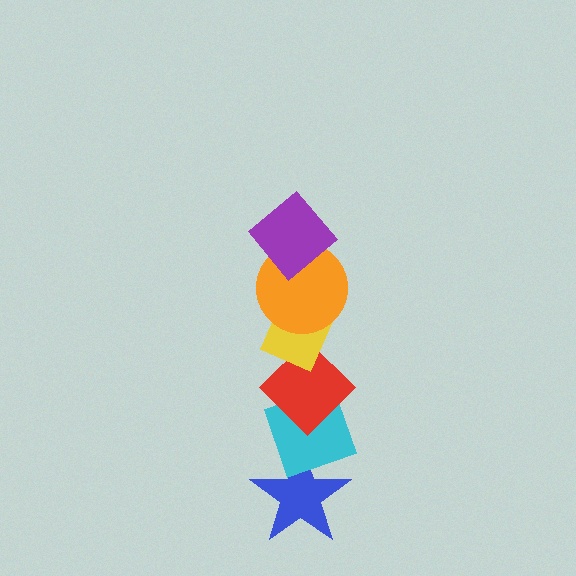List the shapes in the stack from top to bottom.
From top to bottom: the purple diamond, the orange circle, the yellow rectangle, the red diamond, the cyan diamond, the blue star.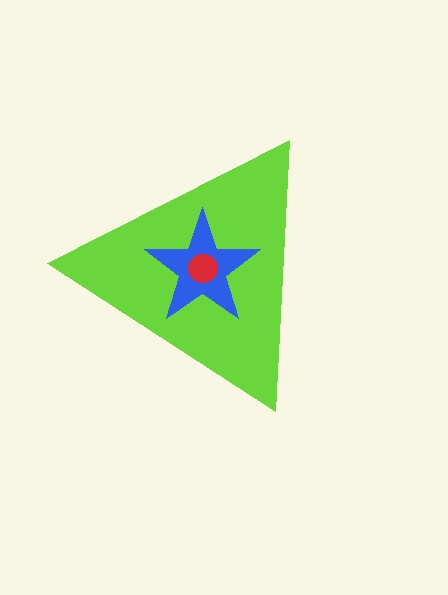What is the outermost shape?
The lime triangle.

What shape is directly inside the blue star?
The red circle.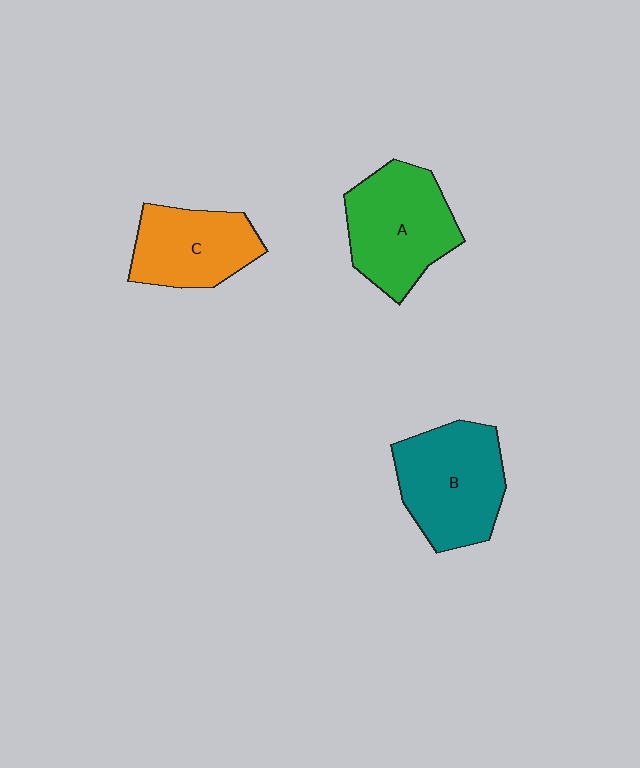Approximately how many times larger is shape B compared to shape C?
Approximately 1.3 times.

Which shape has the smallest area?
Shape C (orange).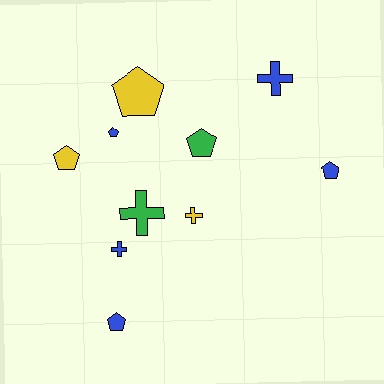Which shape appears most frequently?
Pentagon, with 6 objects.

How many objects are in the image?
There are 10 objects.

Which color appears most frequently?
Blue, with 5 objects.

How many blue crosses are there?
There are 2 blue crosses.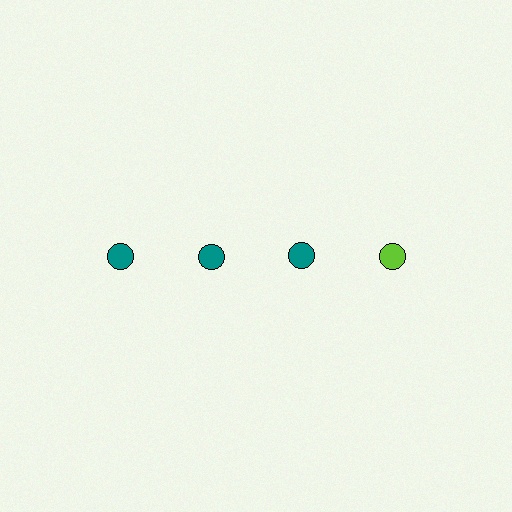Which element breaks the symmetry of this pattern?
The lime circle in the top row, second from right column breaks the symmetry. All other shapes are teal circles.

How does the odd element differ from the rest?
It has a different color: lime instead of teal.